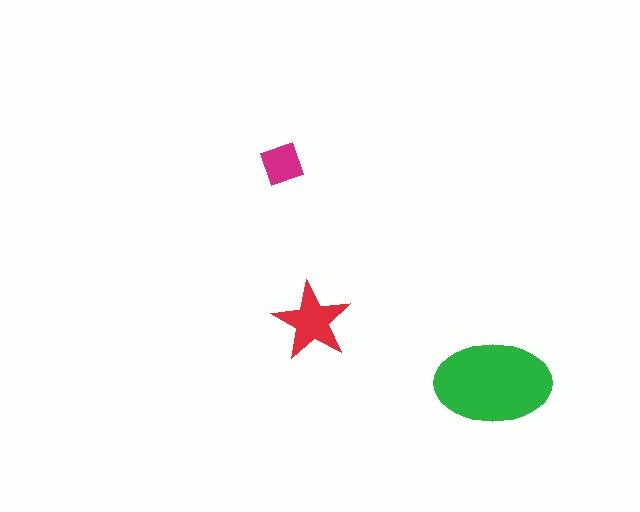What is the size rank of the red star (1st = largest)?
2nd.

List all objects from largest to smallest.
The green ellipse, the red star, the magenta square.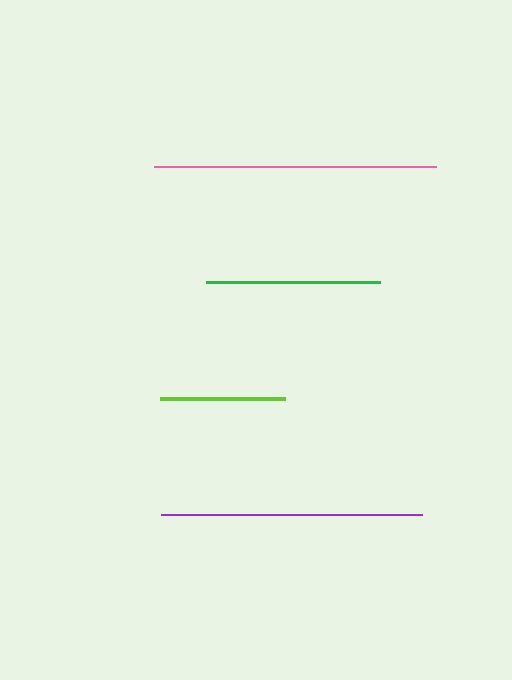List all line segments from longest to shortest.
From longest to shortest: pink, purple, green, lime.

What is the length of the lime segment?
The lime segment is approximately 125 pixels long.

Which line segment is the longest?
The pink line is the longest at approximately 282 pixels.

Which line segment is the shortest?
The lime line is the shortest at approximately 125 pixels.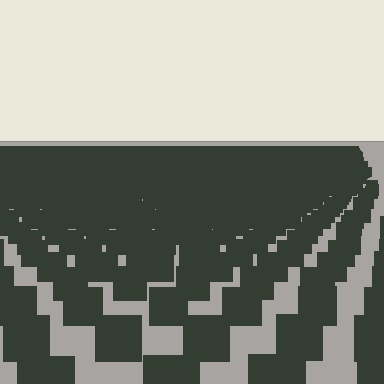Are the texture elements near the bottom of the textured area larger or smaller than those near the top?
Larger. Near the bottom, elements are closer to the viewer and appear at a bigger on-screen size.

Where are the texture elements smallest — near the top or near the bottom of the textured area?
Near the top.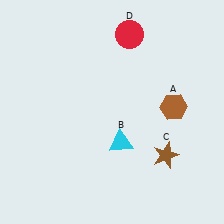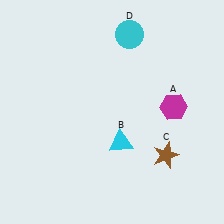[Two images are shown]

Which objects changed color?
A changed from brown to magenta. D changed from red to cyan.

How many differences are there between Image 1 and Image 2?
There are 2 differences between the two images.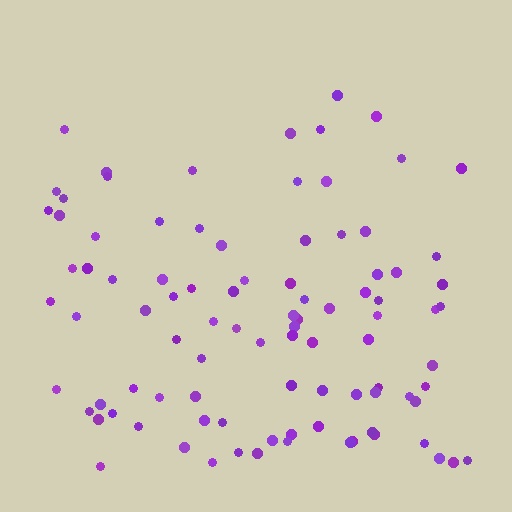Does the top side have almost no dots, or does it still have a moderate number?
Still a moderate number, just noticeably fewer than the bottom.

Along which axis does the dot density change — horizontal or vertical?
Vertical.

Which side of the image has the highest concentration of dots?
The bottom.